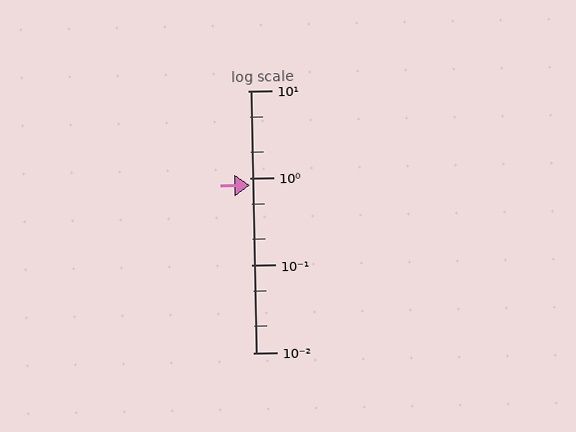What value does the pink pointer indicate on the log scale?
The pointer indicates approximately 0.82.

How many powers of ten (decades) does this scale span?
The scale spans 3 decades, from 0.01 to 10.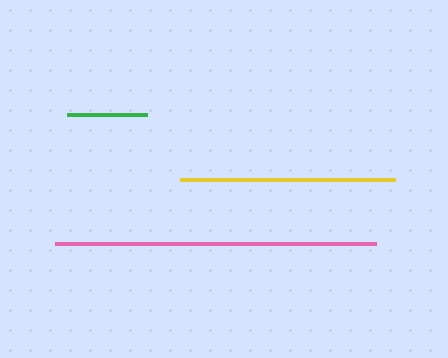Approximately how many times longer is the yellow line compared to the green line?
The yellow line is approximately 2.7 times the length of the green line.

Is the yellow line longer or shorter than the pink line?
The pink line is longer than the yellow line.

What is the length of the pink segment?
The pink segment is approximately 320 pixels long.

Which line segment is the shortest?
The green line is the shortest at approximately 80 pixels.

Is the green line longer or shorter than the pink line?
The pink line is longer than the green line.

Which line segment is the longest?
The pink line is the longest at approximately 320 pixels.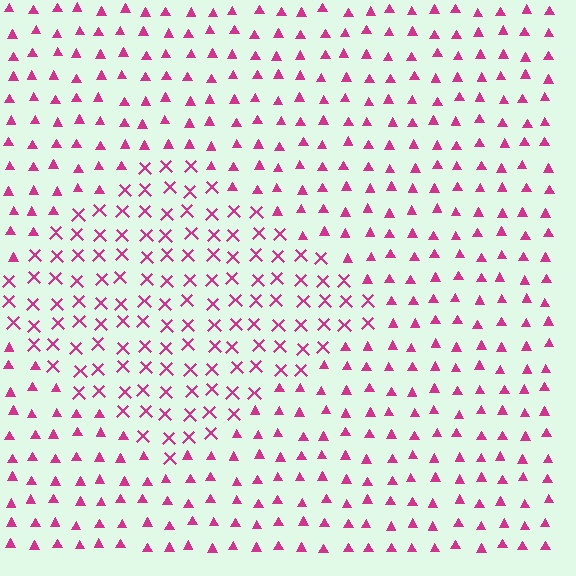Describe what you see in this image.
The image is filled with small magenta elements arranged in a uniform grid. A diamond-shaped region contains X marks, while the surrounding area contains triangles. The boundary is defined purely by the change in element shape.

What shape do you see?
I see a diamond.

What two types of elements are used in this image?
The image uses X marks inside the diamond region and triangles outside it.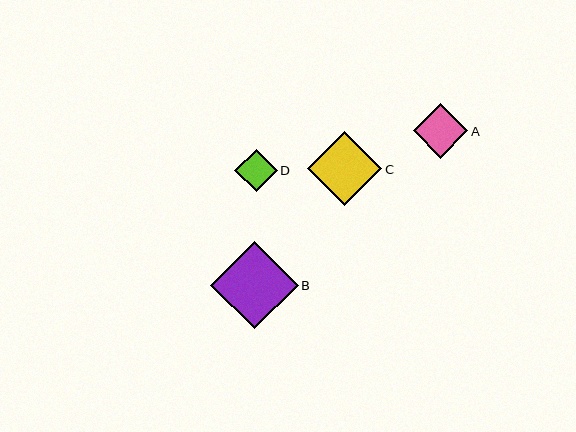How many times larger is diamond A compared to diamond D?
Diamond A is approximately 1.3 times the size of diamond D.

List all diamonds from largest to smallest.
From largest to smallest: B, C, A, D.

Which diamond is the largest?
Diamond B is the largest with a size of approximately 88 pixels.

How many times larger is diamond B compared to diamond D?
Diamond B is approximately 2.1 times the size of diamond D.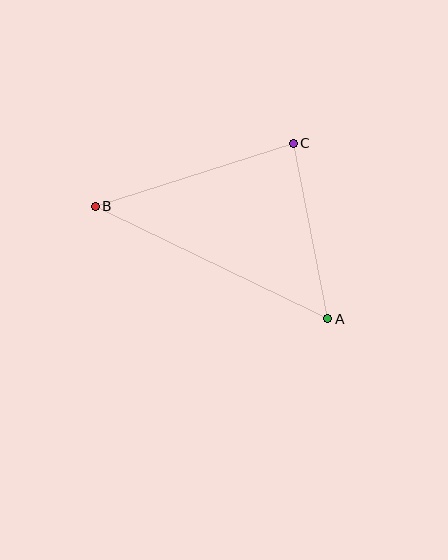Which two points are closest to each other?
Points A and C are closest to each other.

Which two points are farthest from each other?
Points A and B are farthest from each other.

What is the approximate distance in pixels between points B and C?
The distance between B and C is approximately 208 pixels.